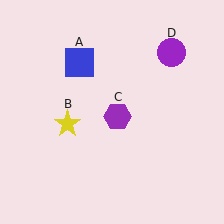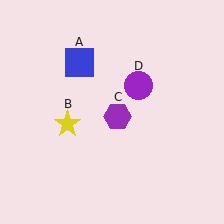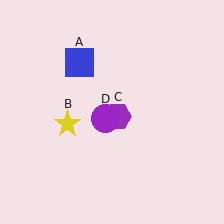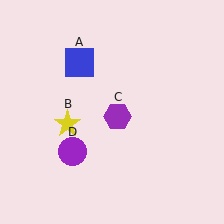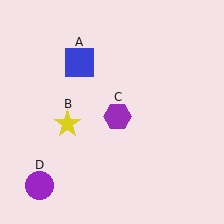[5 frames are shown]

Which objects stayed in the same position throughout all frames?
Blue square (object A) and yellow star (object B) and purple hexagon (object C) remained stationary.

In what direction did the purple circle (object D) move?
The purple circle (object D) moved down and to the left.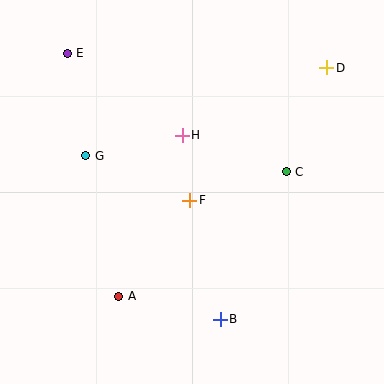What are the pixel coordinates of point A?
Point A is at (119, 296).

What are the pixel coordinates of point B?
Point B is at (220, 319).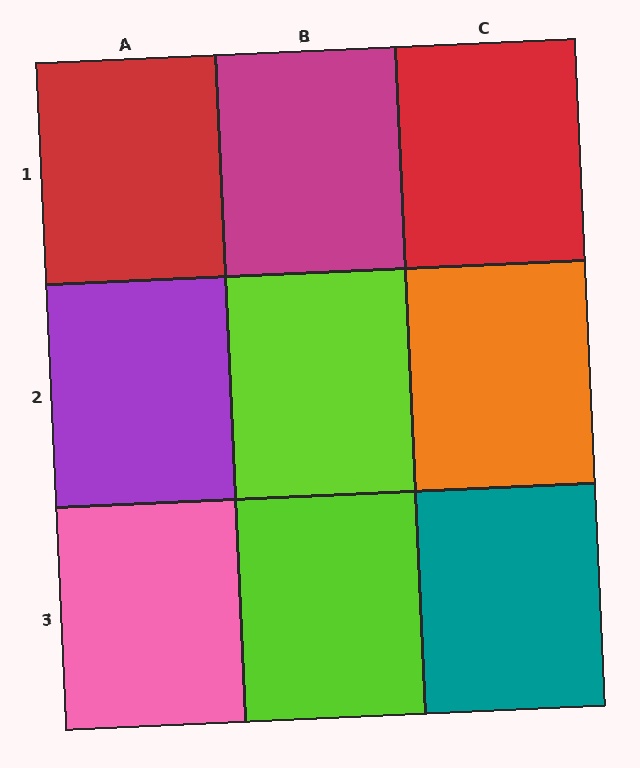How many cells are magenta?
1 cell is magenta.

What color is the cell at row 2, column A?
Purple.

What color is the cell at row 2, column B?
Lime.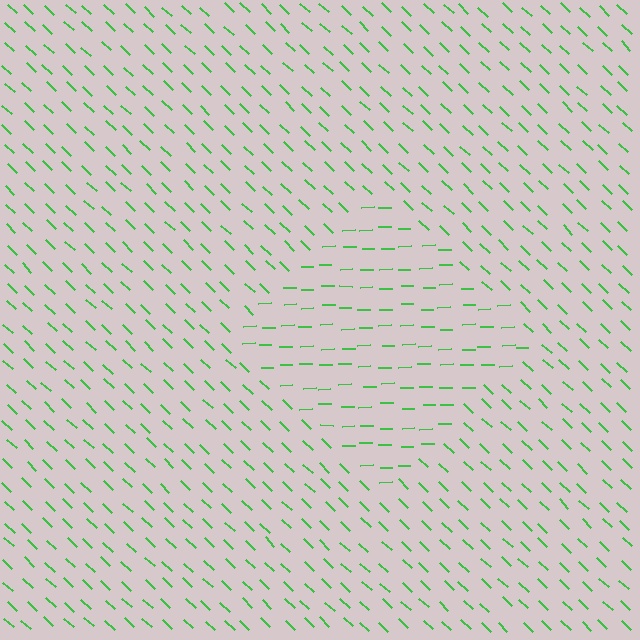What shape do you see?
I see a diamond.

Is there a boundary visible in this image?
Yes, there is a texture boundary formed by a change in line orientation.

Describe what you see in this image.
The image is filled with small green line segments. A diamond region in the image has lines oriented differently from the surrounding lines, creating a visible texture boundary.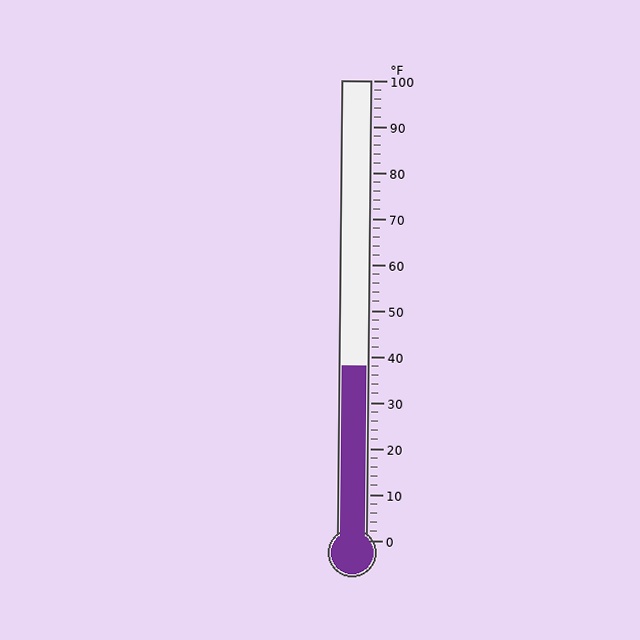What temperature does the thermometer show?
The thermometer shows approximately 38°F.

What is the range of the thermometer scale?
The thermometer scale ranges from 0°F to 100°F.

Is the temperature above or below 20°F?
The temperature is above 20°F.